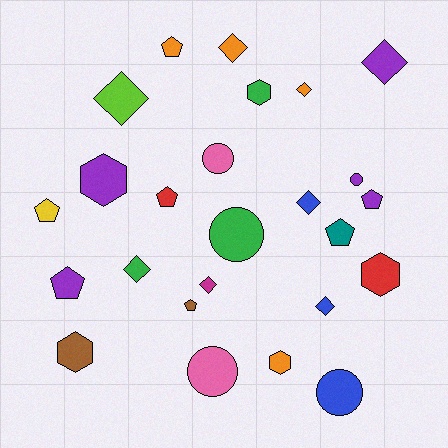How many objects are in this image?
There are 25 objects.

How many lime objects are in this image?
There is 1 lime object.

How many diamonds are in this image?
There are 8 diamonds.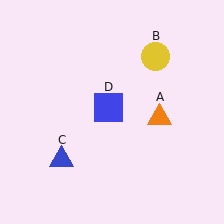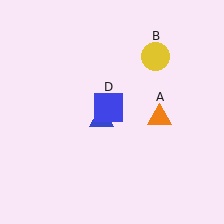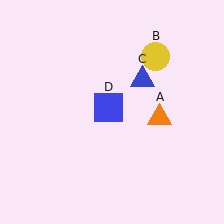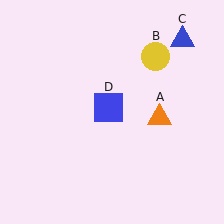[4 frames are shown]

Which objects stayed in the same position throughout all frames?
Orange triangle (object A) and yellow circle (object B) and blue square (object D) remained stationary.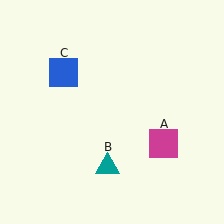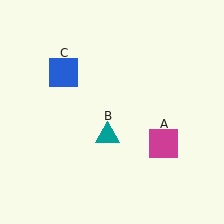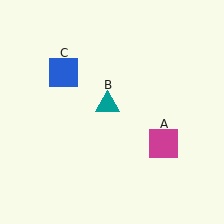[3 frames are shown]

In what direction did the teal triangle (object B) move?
The teal triangle (object B) moved up.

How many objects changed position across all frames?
1 object changed position: teal triangle (object B).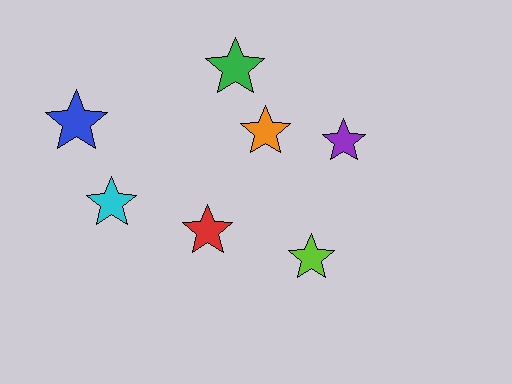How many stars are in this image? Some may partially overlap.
There are 7 stars.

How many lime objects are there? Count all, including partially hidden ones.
There is 1 lime object.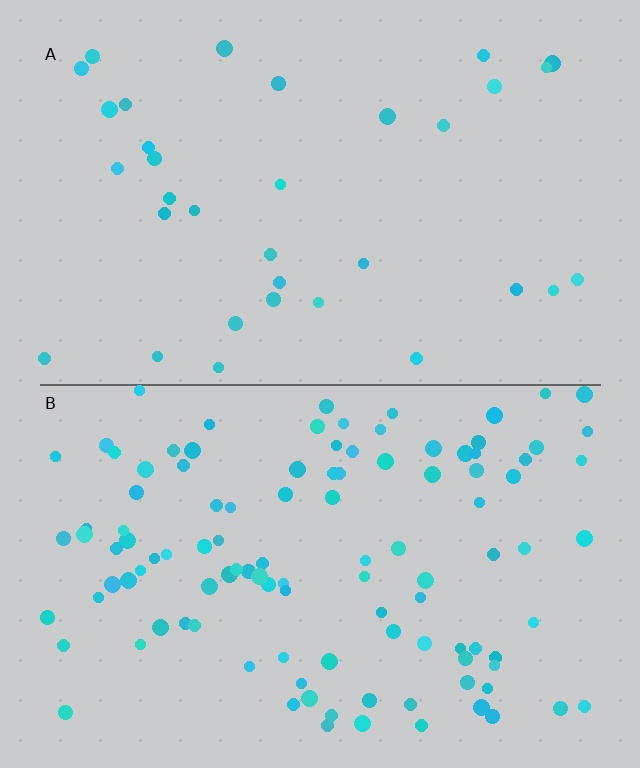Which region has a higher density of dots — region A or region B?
B (the bottom).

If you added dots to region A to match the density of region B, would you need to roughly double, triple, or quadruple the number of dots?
Approximately triple.